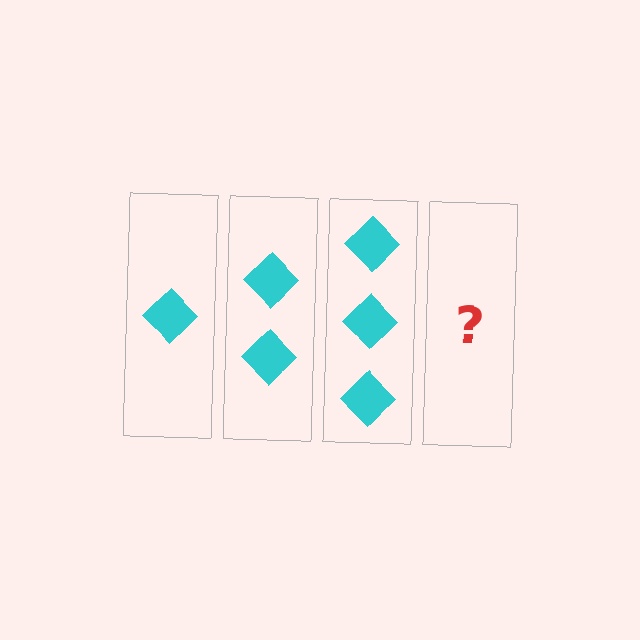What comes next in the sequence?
The next element should be 4 diamonds.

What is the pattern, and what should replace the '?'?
The pattern is that each step adds one more diamond. The '?' should be 4 diamonds.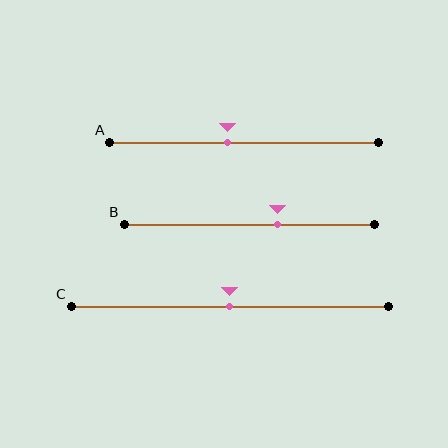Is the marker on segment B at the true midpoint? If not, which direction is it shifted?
No, the marker on segment B is shifted to the right by about 11% of the segment length.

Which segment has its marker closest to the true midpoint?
Segment C has its marker closest to the true midpoint.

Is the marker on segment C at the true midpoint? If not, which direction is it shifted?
Yes, the marker on segment C is at the true midpoint.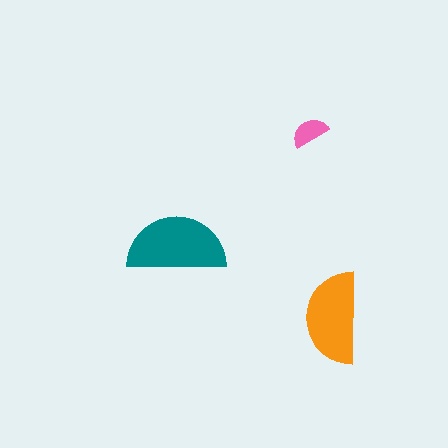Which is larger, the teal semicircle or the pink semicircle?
The teal one.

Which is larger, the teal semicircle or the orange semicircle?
The teal one.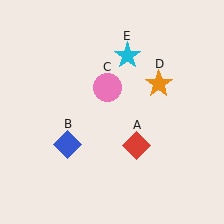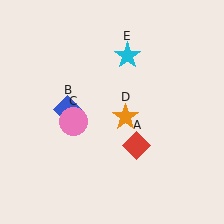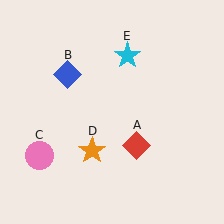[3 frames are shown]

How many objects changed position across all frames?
3 objects changed position: blue diamond (object B), pink circle (object C), orange star (object D).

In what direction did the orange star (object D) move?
The orange star (object D) moved down and to the left.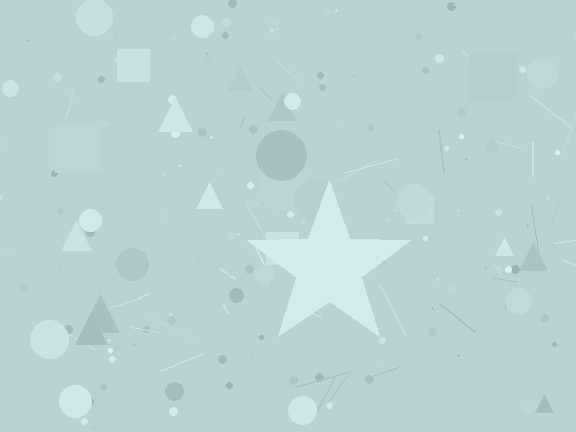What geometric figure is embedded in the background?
A star is embedded in the background.